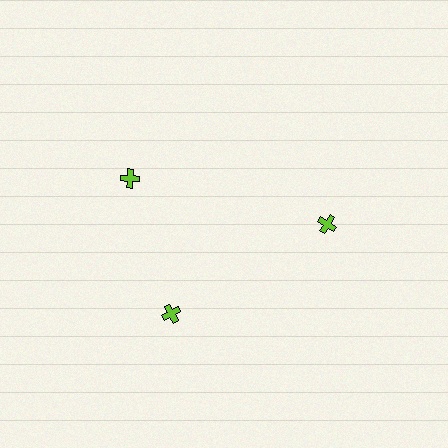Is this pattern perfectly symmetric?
No. The 3 lime crosses are arranged in a ring, but one element near the 11 o'clock position is rotated out of alignment along the ring, breaking the 3-fold rotational symmetry.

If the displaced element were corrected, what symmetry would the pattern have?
It would have 3-fold rotational symmetry — the pattern would map onto itself every 120 degrees.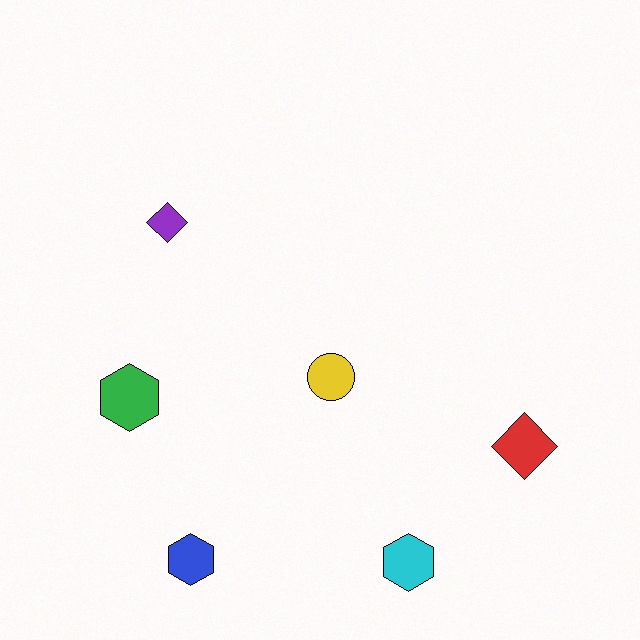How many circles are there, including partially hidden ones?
There is 1 circle.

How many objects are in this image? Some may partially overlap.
There are 6 objects.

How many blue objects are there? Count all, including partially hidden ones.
There is 1 blue object.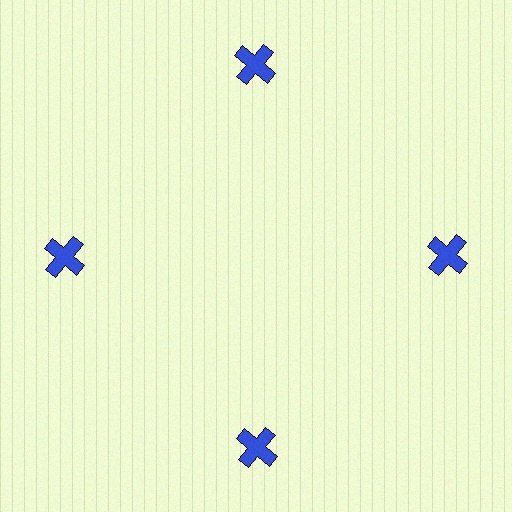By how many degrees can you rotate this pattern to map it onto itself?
The pattern maps onto itself every 90 degrees of rotation.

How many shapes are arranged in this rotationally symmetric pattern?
There are 4 shapes, arranged in 4 groups of 1.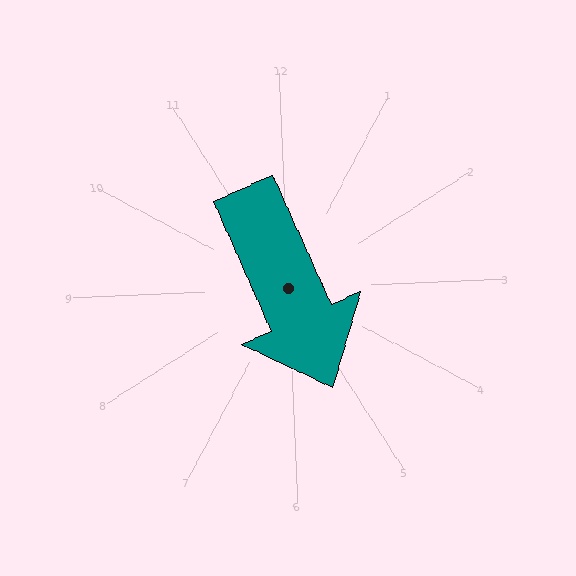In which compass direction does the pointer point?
South.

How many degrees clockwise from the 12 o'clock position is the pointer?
Approximately 158 degrees.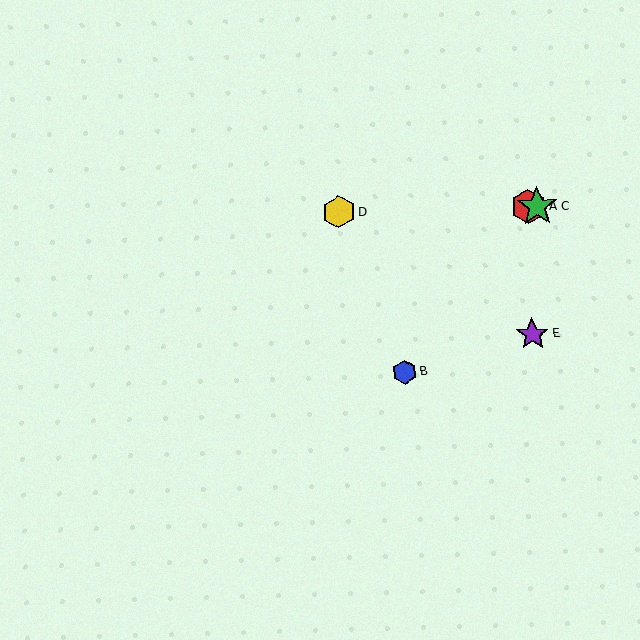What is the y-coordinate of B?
Object B is at y≈372.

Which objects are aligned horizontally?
Objects A, C, D are aligned horizontally.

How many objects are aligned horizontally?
3 objects (A, C, D) are aligned horizontally.